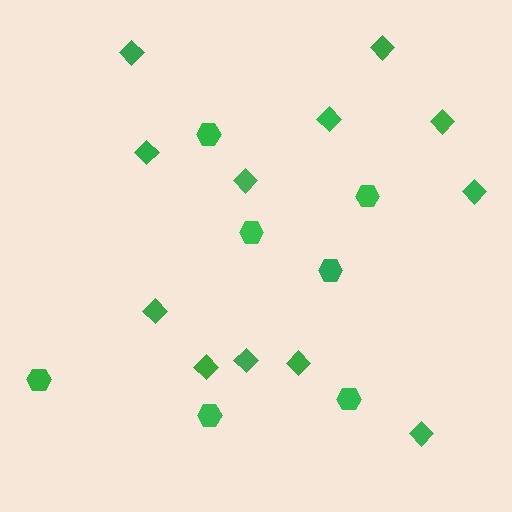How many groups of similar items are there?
There are 2 groups: one group of hexagons (7) and one group of diamonds (12).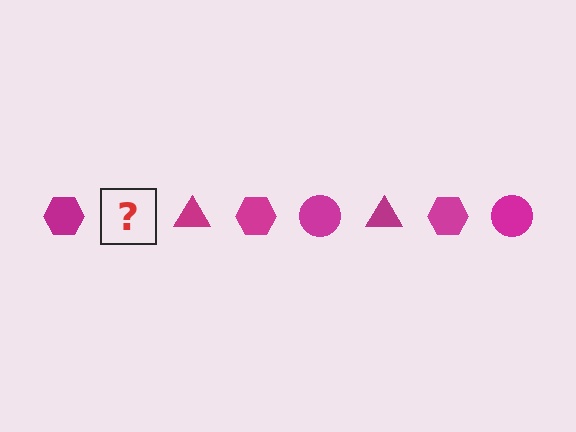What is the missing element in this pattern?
The missing element is a magenta circle.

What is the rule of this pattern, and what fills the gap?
The rule is that the pattern cycles through hexagon, circle, triangle shapes in magenta. The gap should be filled with a magenta circle.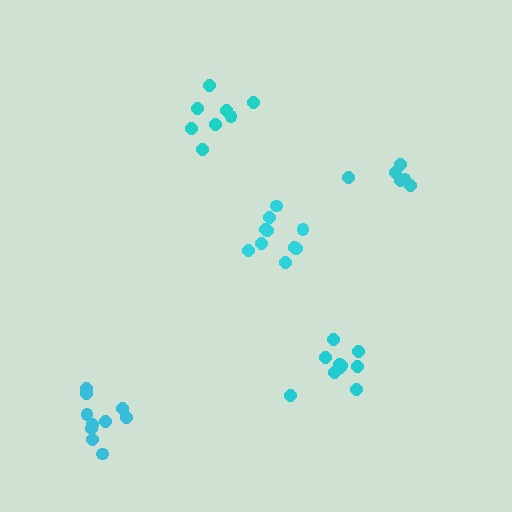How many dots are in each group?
Group 1: 10 dots, Group 2: 8 dots, Group 3: 10 dots, Group 4: 10 dots, Group 5: 7 dots (45 total).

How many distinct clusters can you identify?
There are 5 distinct clusters.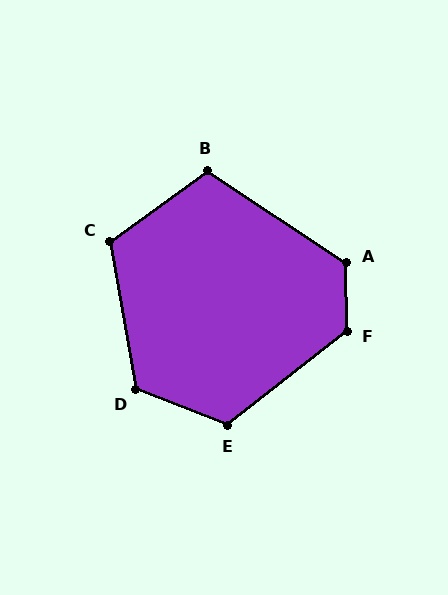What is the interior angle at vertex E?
Approximately 121 degrees (obtuse).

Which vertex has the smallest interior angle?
B, at approximately 111 degrees.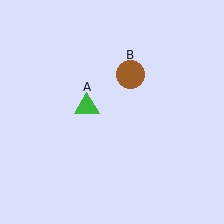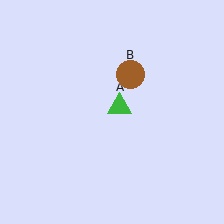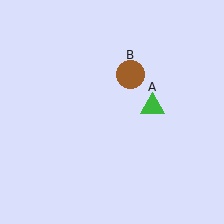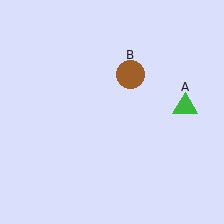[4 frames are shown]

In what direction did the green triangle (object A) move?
The green triangle (object A) moved right.